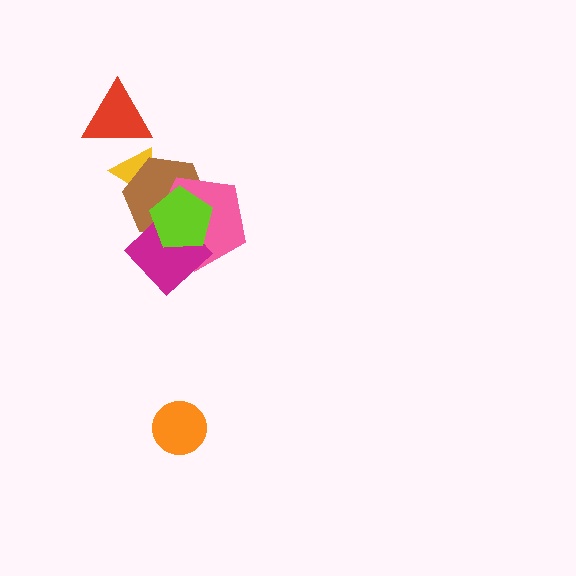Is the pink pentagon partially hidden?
Yes, it is partially covered by another shape.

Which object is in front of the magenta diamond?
The lime pentagon is in front of the magenta diamond.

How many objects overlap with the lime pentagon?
3 objects overlap with the lime pentagon.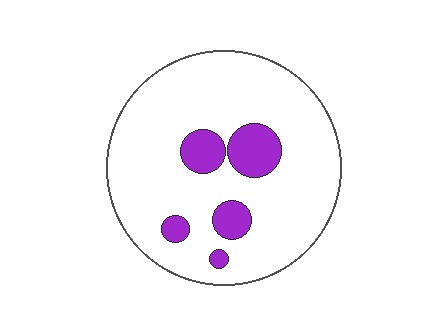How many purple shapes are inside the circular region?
5.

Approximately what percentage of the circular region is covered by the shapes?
Approximately 15%.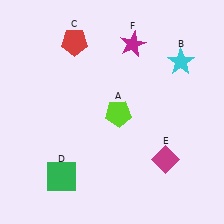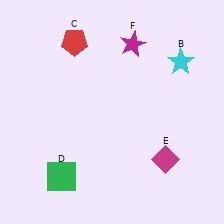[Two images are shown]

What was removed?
The lime pentagon (A) was removed in Image 2.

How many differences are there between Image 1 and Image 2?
There is 1 difference between the two images.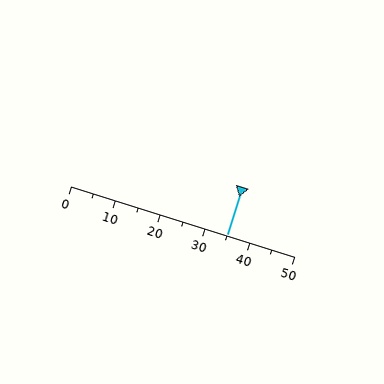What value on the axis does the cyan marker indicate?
The marker indicates approximately 35.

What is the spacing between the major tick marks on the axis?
The major ticks are spaced 10 apart.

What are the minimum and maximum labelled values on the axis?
The axis runs from 0 to 50.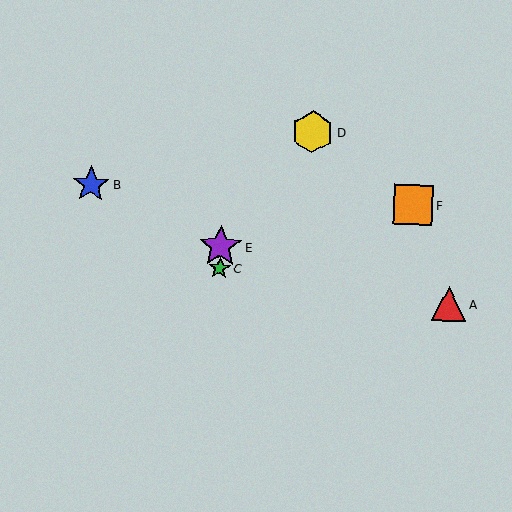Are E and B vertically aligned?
No, E is at x≈221 and B is at x≈91.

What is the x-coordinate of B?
Object B is at x≈91.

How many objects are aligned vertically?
2 objects (C, E) are aligned vertically.